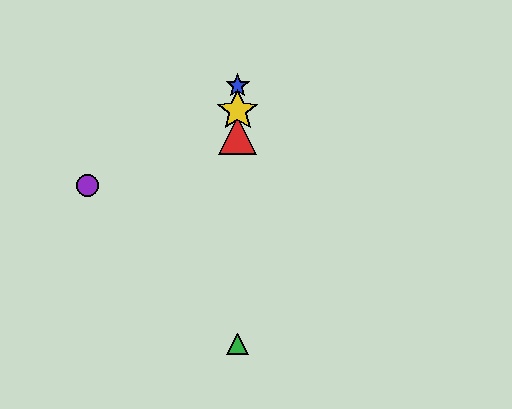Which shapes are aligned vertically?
The red triangle, the blue star, the green triangle, the yellow star are aligned vertically.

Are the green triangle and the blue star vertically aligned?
Yes, both are at x≈238.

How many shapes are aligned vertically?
4 shapes (the red triangle, the blue star, the green triangle, the yellow star) are aligned vertically.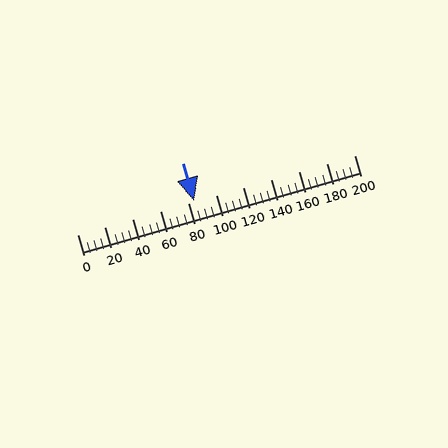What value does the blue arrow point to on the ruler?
The blue arrow points to approximately 84.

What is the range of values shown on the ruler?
The ruler shows values from 0 to 200.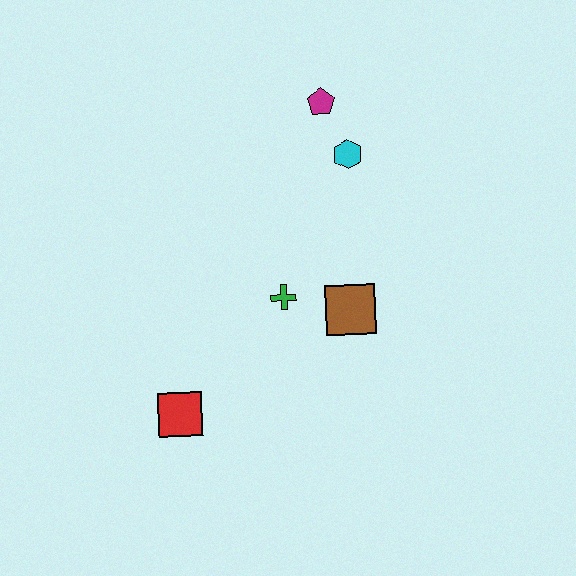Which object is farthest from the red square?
The magenta pentagon is farthest from the red square.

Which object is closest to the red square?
The green cross is closest to the red square.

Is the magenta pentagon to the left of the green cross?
No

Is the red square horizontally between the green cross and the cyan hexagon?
No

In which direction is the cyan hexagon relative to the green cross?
The cyan hexagon is above the green cross.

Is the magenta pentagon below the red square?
No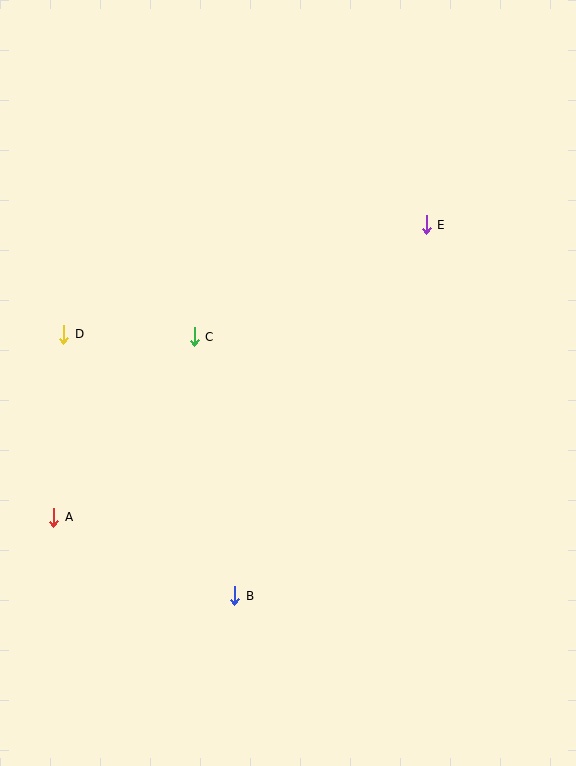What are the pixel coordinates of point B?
Point B is at (235, 596).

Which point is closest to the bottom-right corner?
Point B is closest to the bottom-right corner.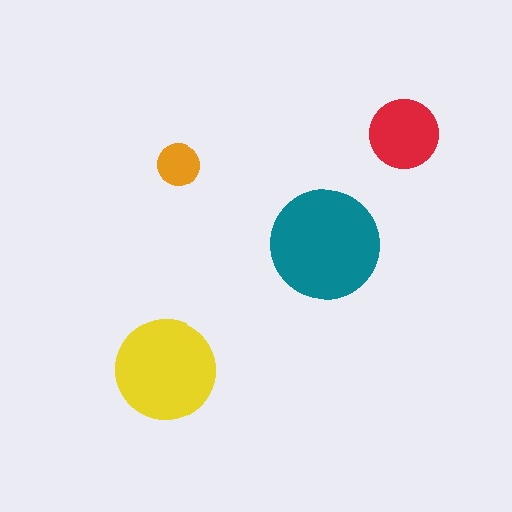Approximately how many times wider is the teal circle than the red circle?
About 1.5 times wider.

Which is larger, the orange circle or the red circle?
The red one.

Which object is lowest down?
The yellow circle is bottommost.